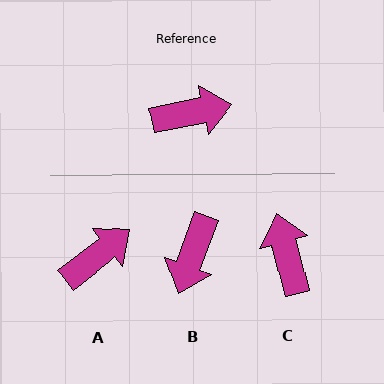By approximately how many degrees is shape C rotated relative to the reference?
Approximately 93 degrees counter-clockwise.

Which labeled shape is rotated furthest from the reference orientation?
B, about 122 degrees away.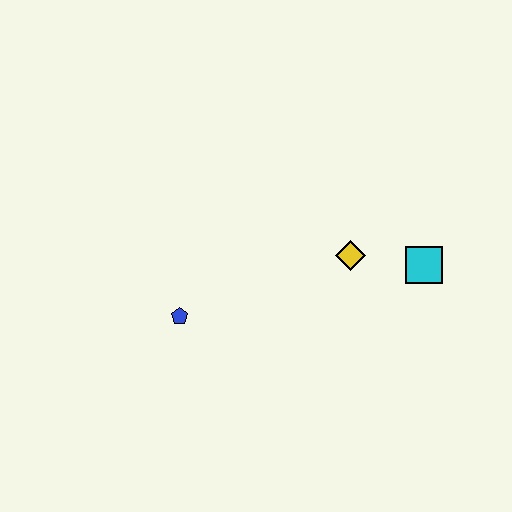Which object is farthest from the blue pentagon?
The cyan square is farthest from the blue pentagon.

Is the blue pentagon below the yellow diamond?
Yes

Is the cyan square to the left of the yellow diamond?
No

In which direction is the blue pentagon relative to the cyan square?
The blue pentagon is to the left of the cyan square.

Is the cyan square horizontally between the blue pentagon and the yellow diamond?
No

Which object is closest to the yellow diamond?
The cyan square is closest to the yellow diamond.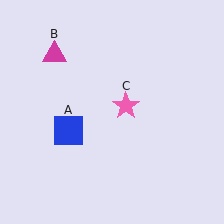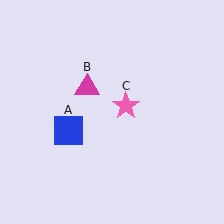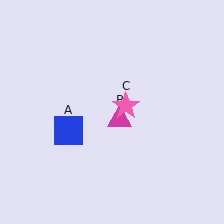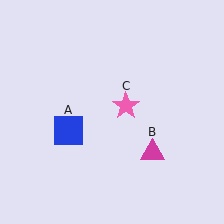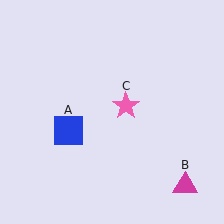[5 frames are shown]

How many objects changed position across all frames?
1 object changed position: magenta triangle (object B).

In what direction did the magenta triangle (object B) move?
The magenta triangle (object B) moved down and to the right.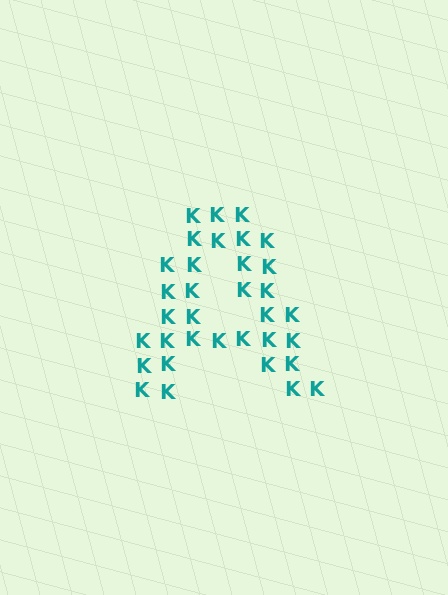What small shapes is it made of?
It is made of small letter K's.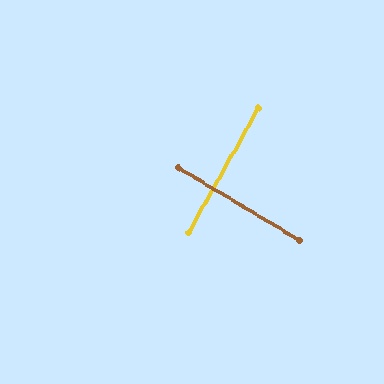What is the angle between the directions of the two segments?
Approximately 88 degrees.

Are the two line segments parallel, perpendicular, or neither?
Perpendicular — they meet at approximately 88°.